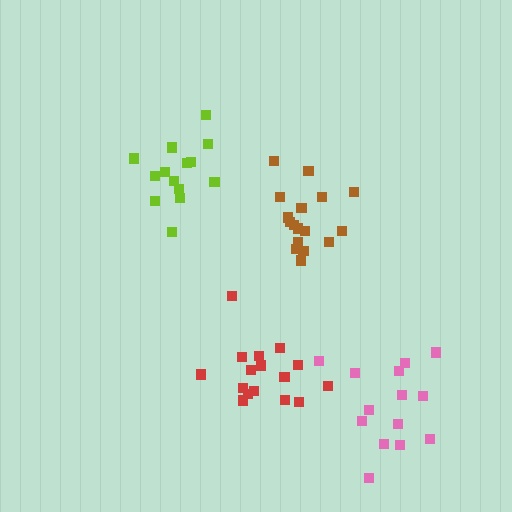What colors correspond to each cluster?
The clusters are colored: lime, pink, red, brown.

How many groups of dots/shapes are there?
There are 4 groups.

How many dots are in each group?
Group 1: 14 dots, Group 2: 14 dots, Group 3: 16 dots, Group 4: 17 dots (61 total).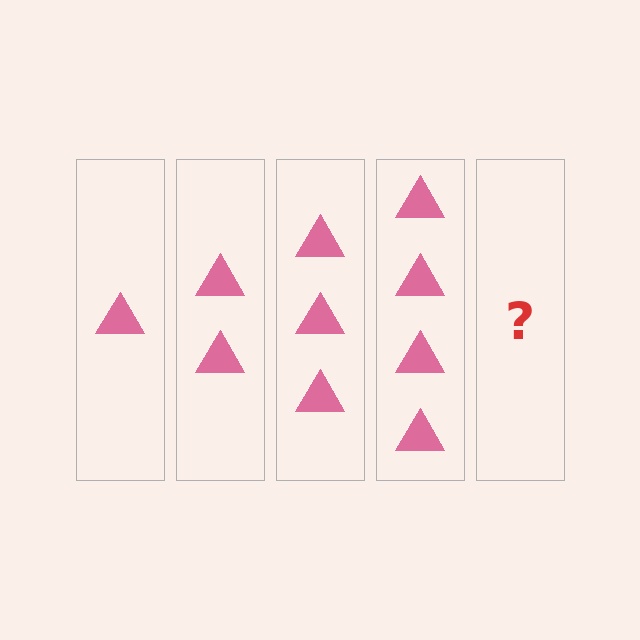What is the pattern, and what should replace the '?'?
The pattern is that each step adds one more triangle. The '?' should be 5 triangles.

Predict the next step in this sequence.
The next step is 5 triangles.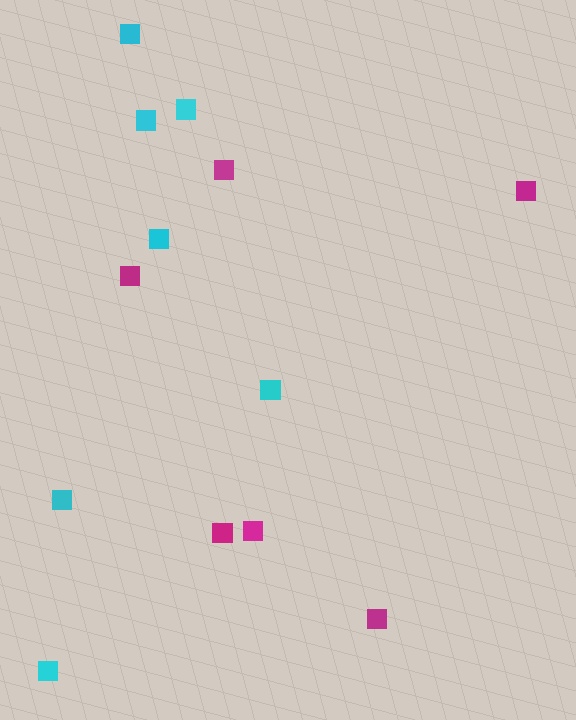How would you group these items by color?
There are 2 groups: one group of magenta squares (6) and one group of cyan squares (7).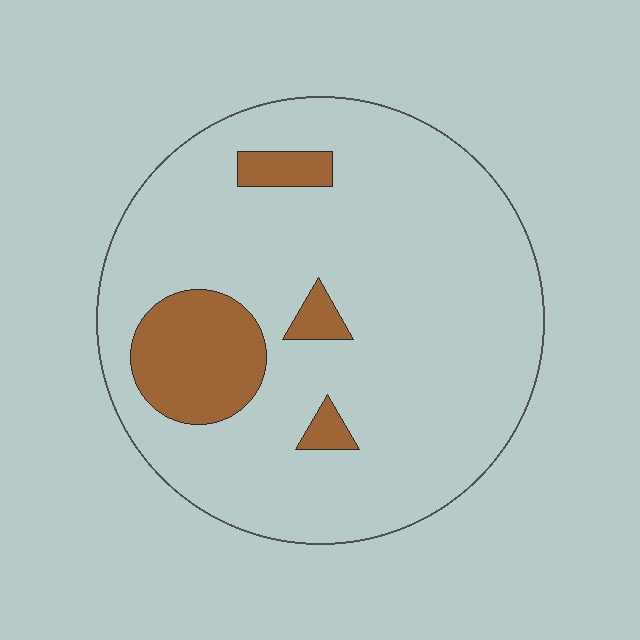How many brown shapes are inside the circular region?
4.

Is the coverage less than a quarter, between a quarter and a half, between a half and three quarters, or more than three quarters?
Less than a quarter.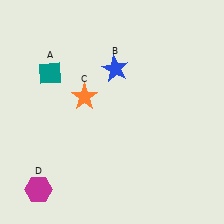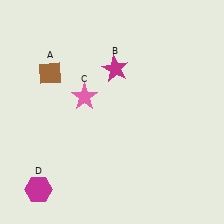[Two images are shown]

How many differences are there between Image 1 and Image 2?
There are 3 differences between the two images.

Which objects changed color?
A changed from teal to brown. B changed from blue to magenta. C changed from orange to pink.